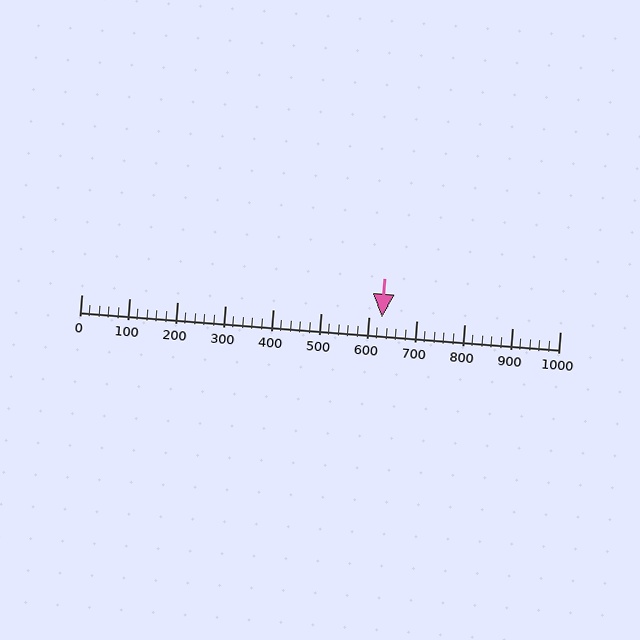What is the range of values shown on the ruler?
The ruler shows values from 0 to 1000.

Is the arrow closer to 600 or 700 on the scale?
The arrow is closer to 600.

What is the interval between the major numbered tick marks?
The major tick marks are spaced 100 units apart.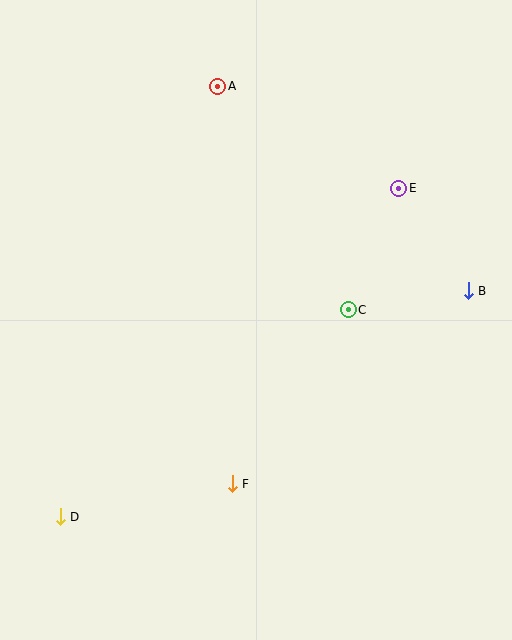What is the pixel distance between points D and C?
The distance between D and C is 355 pixels.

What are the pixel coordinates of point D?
Point D is at (60, 517).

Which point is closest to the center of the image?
Point C at (348, 310) is closest to the center.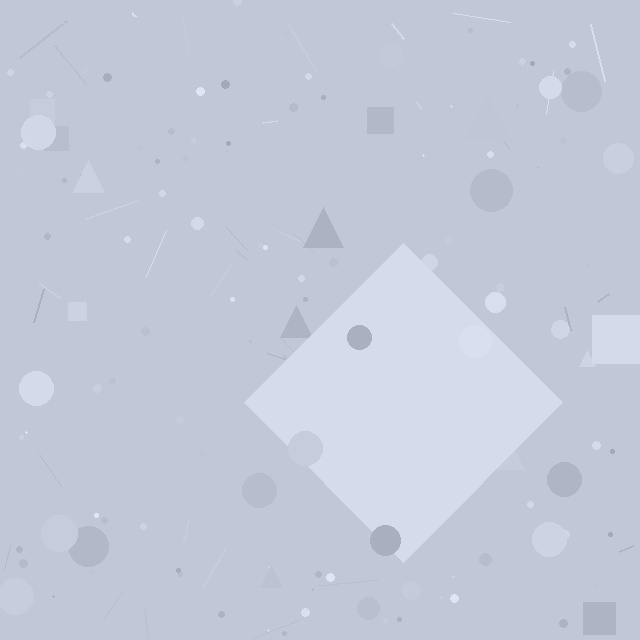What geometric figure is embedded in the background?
A diamond is embedded in the background.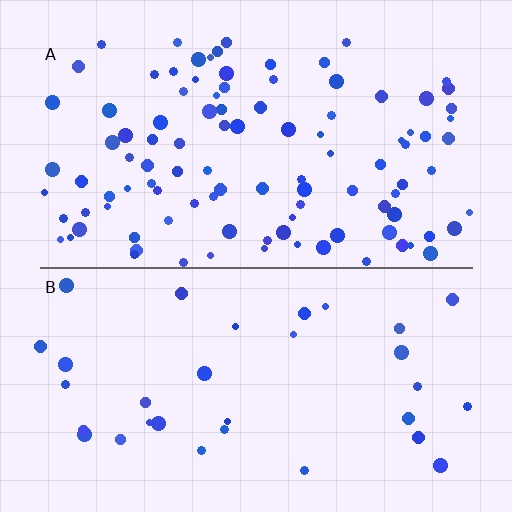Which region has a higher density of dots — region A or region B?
A (the top).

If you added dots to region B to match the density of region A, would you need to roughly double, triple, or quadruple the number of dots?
Approximately triple.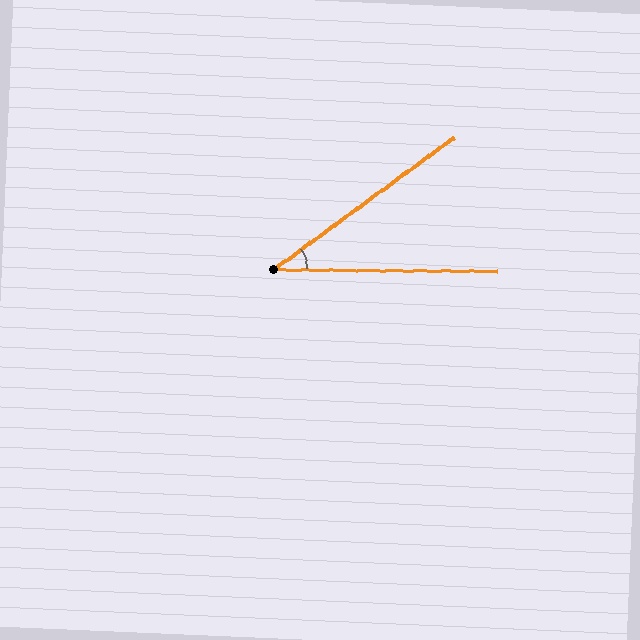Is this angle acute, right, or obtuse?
It is acute.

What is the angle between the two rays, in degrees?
Approximately 36 degrees.